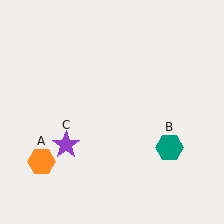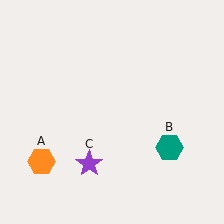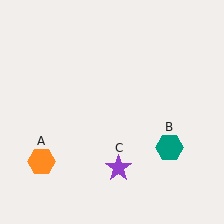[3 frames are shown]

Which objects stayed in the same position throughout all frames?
Orange hexagon (object A) and teal hexagon (object B) remained stationary.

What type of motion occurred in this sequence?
The purple star (object C) rotated counterclockwise around the center of the scene.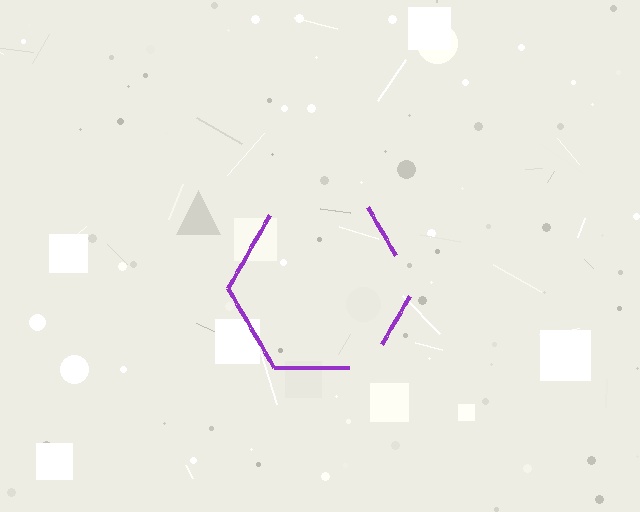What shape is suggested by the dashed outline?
The dashed outline suggests a hexagon.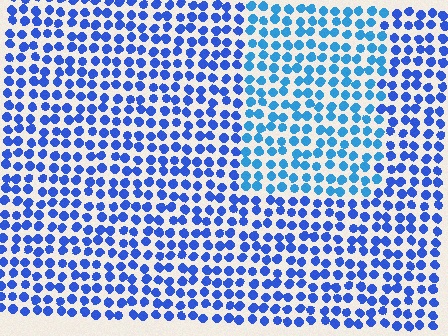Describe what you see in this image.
The image is filled with small blue elements in a uniform arrangement. A rectangle-shaped region is visible where the elements are tinted to a slightly different hue, forming a subtle color boundary.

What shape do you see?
I see a rectangle.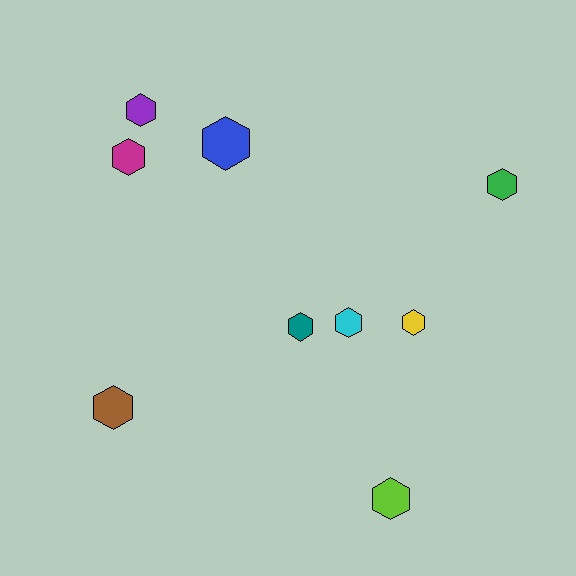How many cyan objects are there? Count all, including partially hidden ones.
There is 1 cyan object.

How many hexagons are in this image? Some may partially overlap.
There are 9 hexagons.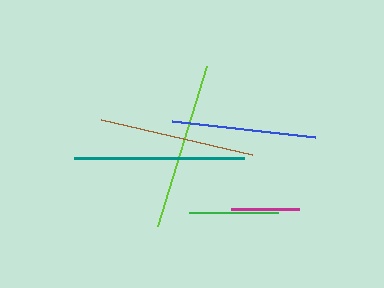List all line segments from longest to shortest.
From longest to shortest: teal, lime, brown, blue, green, magenta.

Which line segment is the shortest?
The magenta line is the shortest at approximately 67 pixels.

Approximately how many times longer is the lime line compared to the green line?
The lime line is approximately 1.9 times the length of the green line.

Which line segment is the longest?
The teal line is the longest at approximately 170 pixels.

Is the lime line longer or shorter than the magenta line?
The lime line is longer than the magenta line.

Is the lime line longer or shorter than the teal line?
The teal line is longer than the lime line.